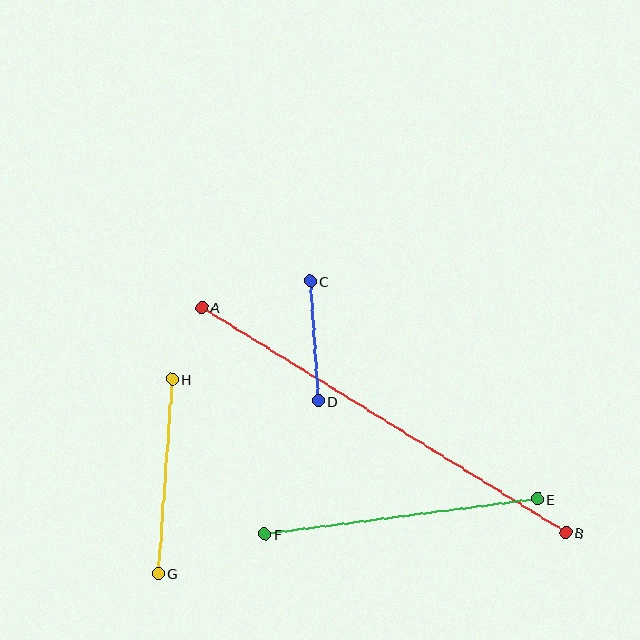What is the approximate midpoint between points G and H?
The midpoint is at approximately (165, 476) pixels.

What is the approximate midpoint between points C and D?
The midpoint is at approximately (314, 341) pixels.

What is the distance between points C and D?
The distance is approximately 119 pixels.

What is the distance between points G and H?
The distance is approximately 195 pixels.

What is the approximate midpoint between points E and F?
The midpoint is at approximately (401, 517) pixels.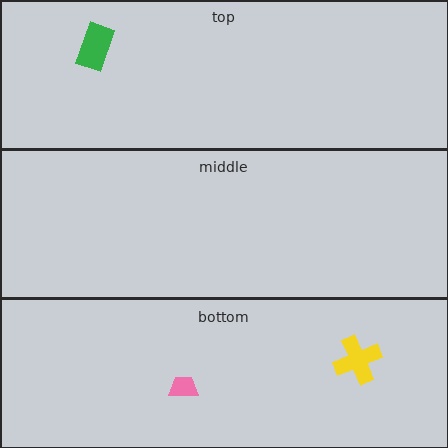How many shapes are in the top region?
1.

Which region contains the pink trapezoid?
The bottom region.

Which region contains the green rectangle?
The top region.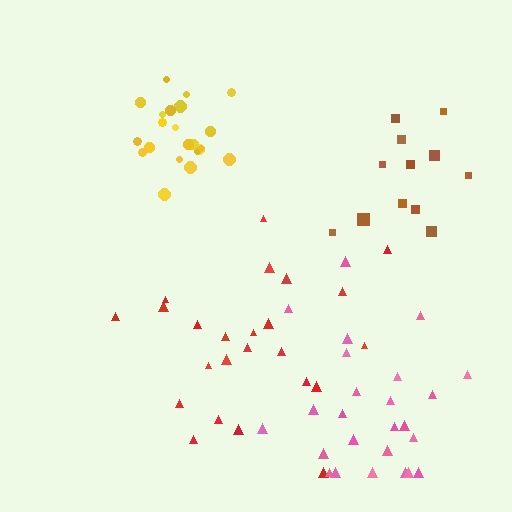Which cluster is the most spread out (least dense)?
Brown.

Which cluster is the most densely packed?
Yellow.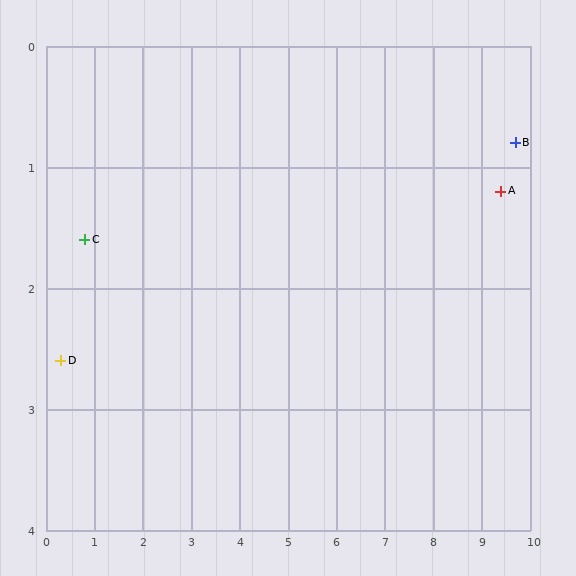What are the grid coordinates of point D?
Point D is at approximately (0.3, 2.6).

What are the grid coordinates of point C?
Point C is at approximately (0.8, 1.6).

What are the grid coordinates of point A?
Point A is at approximately (9.4, 1.2).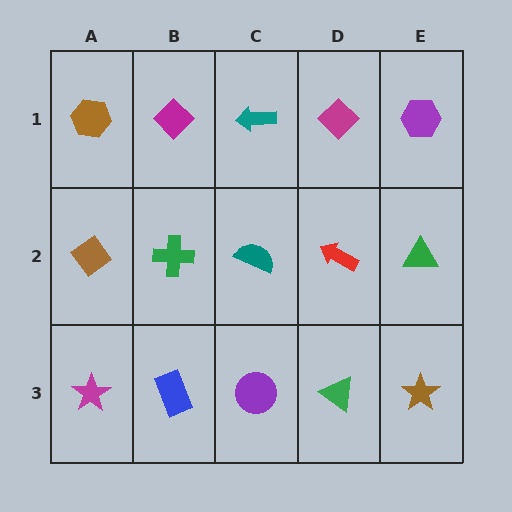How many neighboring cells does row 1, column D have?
3.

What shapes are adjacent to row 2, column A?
A brown hexagon (row 1, column A), a magenta star (row 3, column A), a green cross (row 2, column B).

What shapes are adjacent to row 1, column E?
A green triangle (row 2, column E), a magenta diamond (row 1, column D).